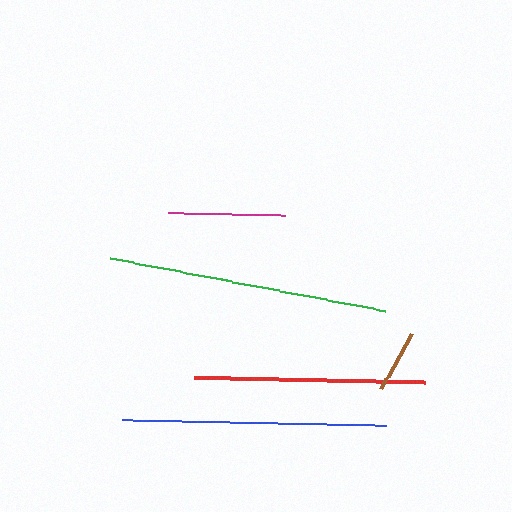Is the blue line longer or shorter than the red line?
The blue line is longer than the red line.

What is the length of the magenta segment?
The magenta segment is approximately 116 pixels long.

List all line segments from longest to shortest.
From longest to shortest: green, blue, red, magenta, brown.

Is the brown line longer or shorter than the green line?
The green line is longer than the brown line.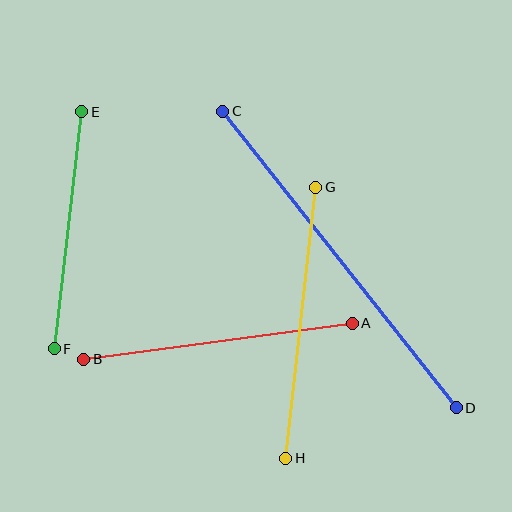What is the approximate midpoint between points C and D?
The midpoint is at approximately (340, 259) pixels.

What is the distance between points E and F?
The distance is approximately 239 pixels.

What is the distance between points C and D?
The distance is approximately 377 pixels.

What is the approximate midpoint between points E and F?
The midpoint is at approximately (68, 230) pixels.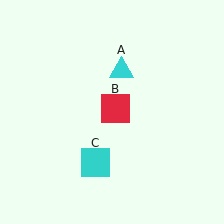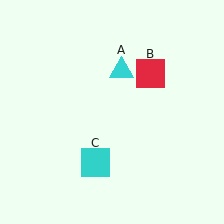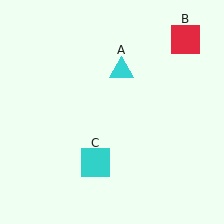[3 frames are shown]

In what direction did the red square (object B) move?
The red square (object B) moved up and to the right.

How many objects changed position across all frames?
1 object changed position: red square (object B).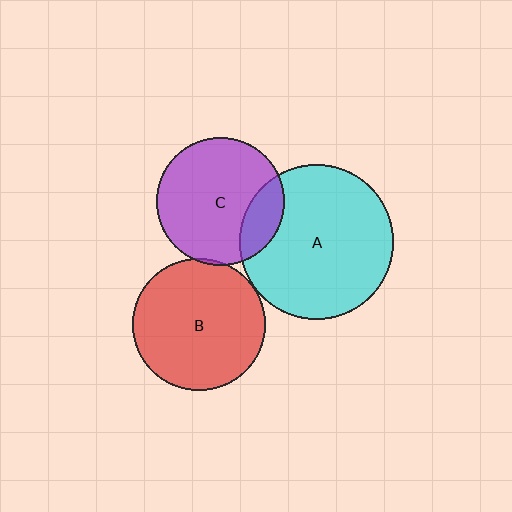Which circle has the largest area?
Circle A (cyan).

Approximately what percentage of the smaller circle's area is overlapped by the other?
Approximately 20%.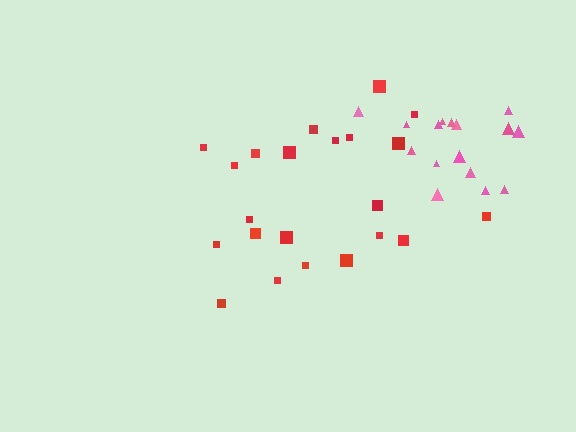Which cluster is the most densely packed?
Pink.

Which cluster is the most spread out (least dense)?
Red.